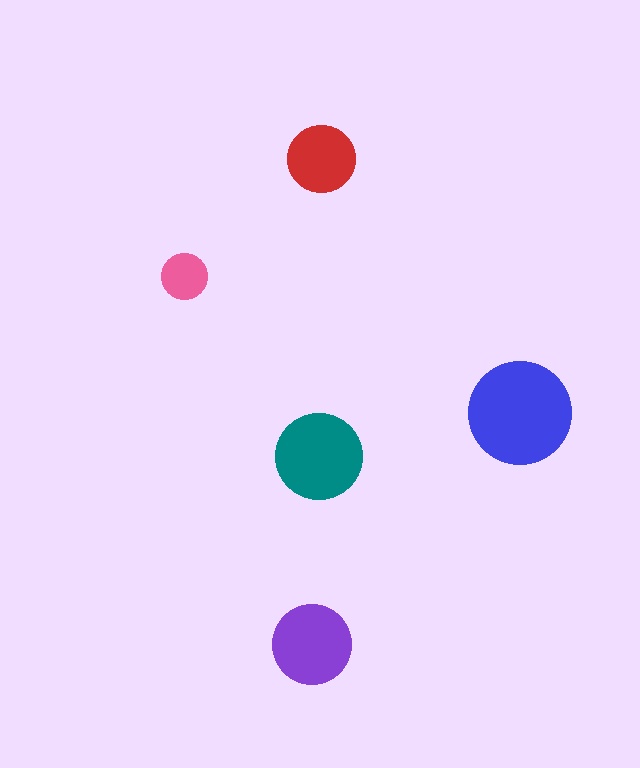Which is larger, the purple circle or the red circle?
The purple one.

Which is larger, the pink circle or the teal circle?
The teal one.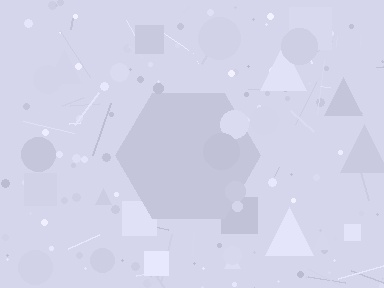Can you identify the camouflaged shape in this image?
The camouflaged shape is a hexagon.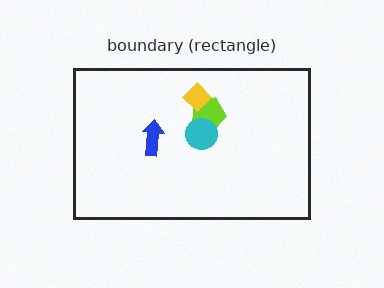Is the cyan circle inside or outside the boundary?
Inside.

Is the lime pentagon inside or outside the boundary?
Inside.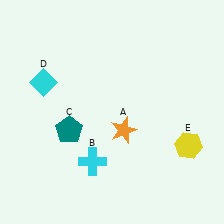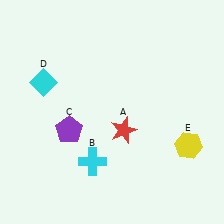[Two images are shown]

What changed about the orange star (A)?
In Image 1, A is orange. In Image 2, it changed to red.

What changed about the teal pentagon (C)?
In Image 1, C is teal. In Image 2, it changed to purple.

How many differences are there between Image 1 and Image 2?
There are 2 differences between the two images.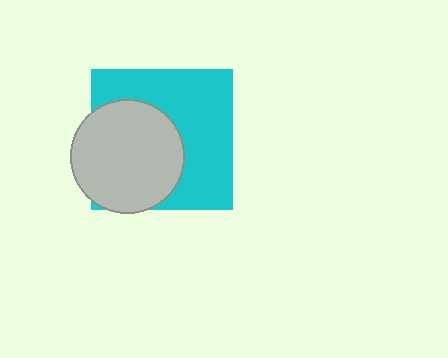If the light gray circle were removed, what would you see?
You would see the complete cyan square.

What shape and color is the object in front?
The object in front is a light gray circle.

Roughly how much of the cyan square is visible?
About half of it is visible (roughly 55%).